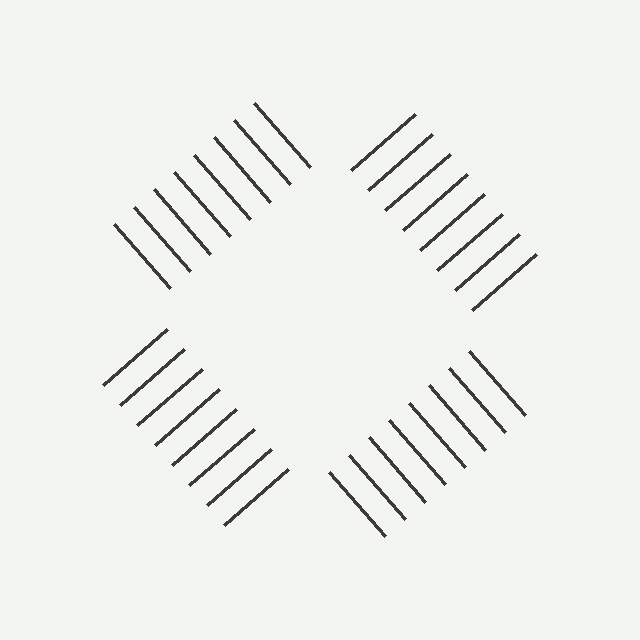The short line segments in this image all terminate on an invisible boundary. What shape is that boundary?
An illusory square — the line segments terminate on its edges but no continuous stroke is drawn.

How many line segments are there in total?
32 — 8 along each of the 4 edges.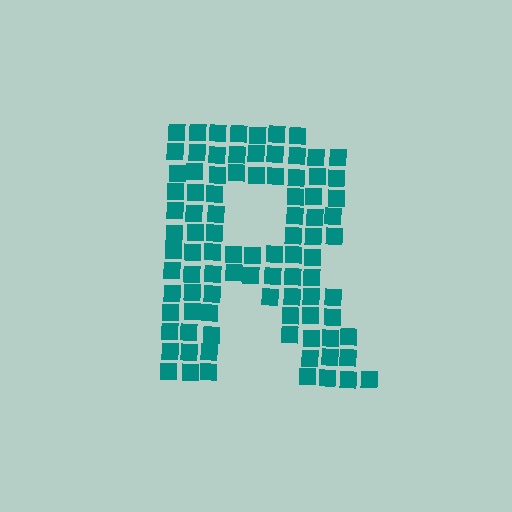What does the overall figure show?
The overall figure shows the letter R.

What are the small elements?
The small elements are squares.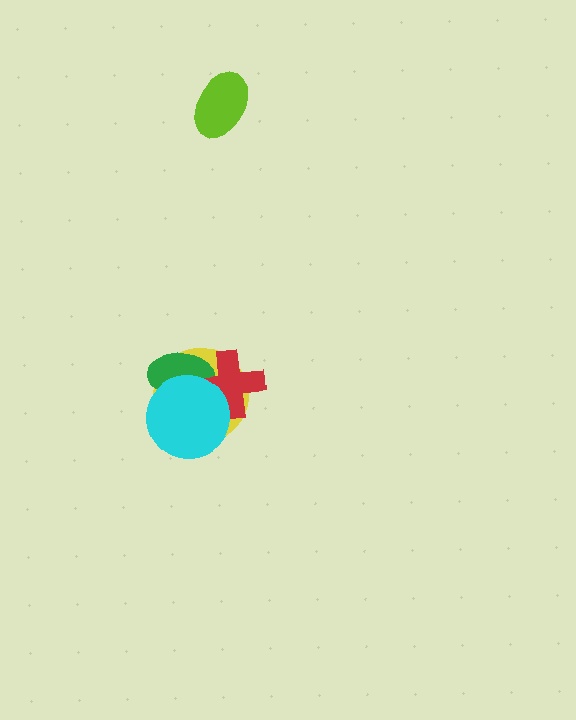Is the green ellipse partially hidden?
Yes, it is partially covered by another shape.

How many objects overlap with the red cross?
3 objects overlap with the red cross.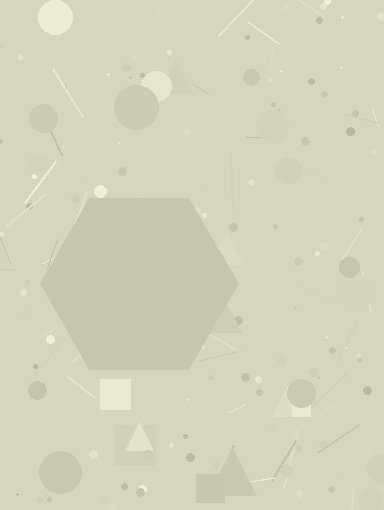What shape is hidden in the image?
A hexagon is hidden in the image.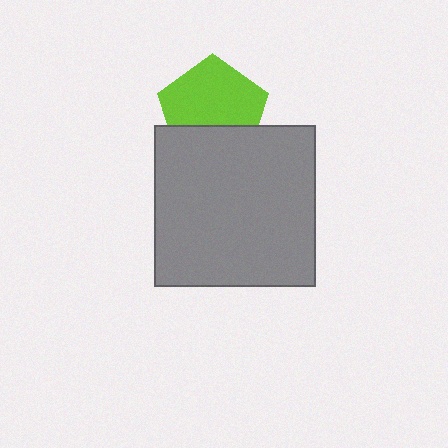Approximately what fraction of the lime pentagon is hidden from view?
Roughly 33% of the lime pentagon is hidden behind the gray square.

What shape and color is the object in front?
The object in front is a gray square.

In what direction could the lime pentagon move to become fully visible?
The lime pentagon could move up. That would shift it out from behind the gray square entirely.